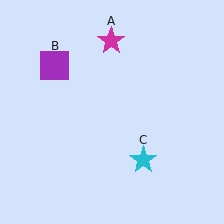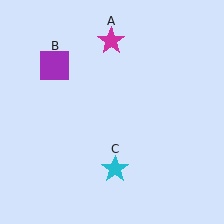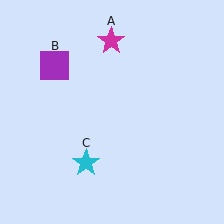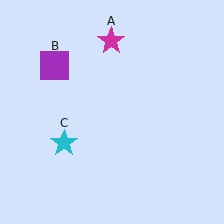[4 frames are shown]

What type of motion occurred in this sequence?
The cyan star (object C) rotated clockwise around the center of the scene.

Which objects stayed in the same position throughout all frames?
Magenta star (object A) and purple square (object B) remained stationary.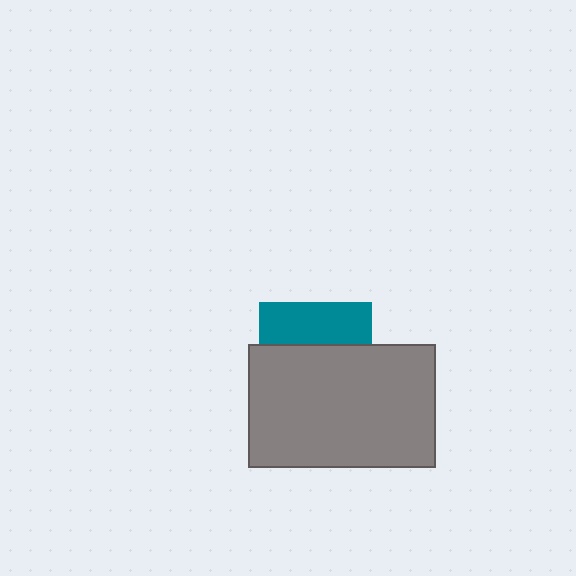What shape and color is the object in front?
The object in front is a gray rectangle.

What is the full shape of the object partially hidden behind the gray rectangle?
The partially hidden object is a teal square.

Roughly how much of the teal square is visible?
A small part of it is visible (roughly 37%).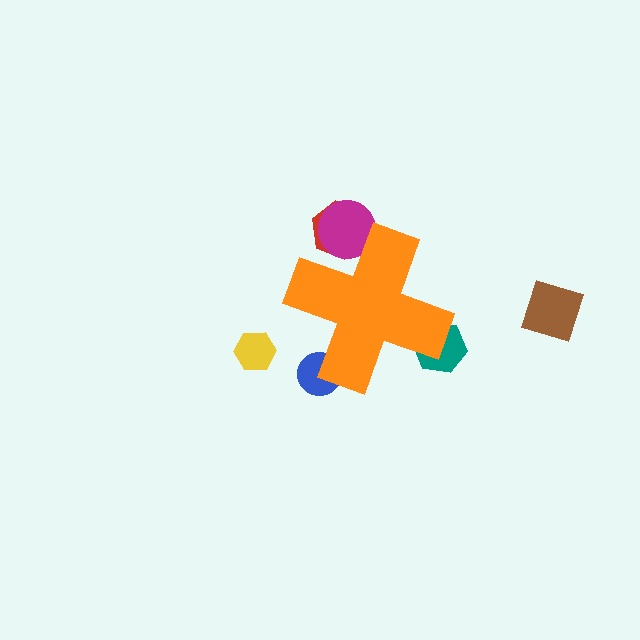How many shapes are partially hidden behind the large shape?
4 shapes are partially hidden.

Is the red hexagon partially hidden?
Yes, the red hexagon is partially hidden behind the orange cross.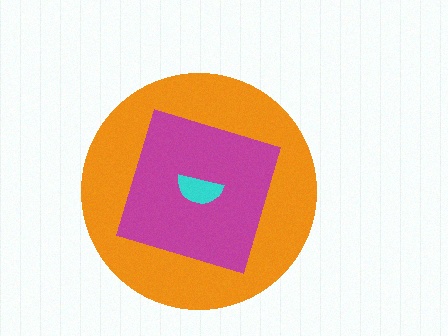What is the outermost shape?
The orange circle.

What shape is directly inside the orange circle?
The magenta diamond.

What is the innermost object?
The cyan semicircle.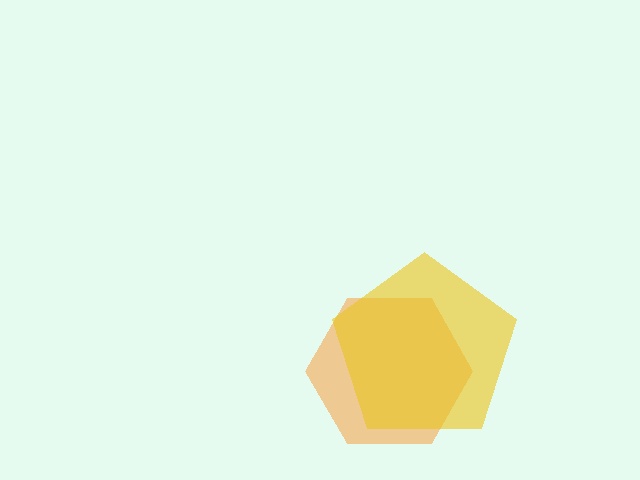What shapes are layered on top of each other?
The layered shapes are: an orange hexagon, a yellow pentagon.